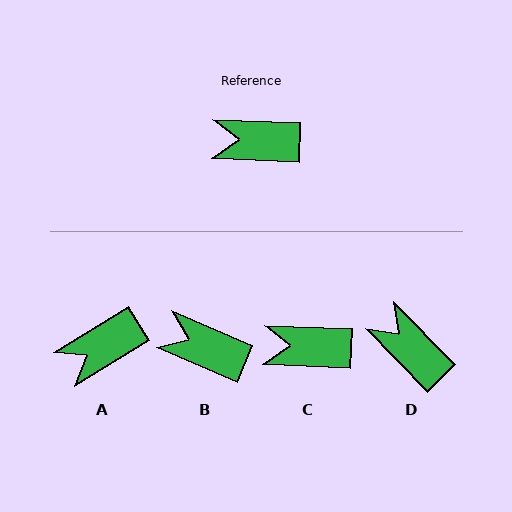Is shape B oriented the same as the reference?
No, it is off by about 21 degrees.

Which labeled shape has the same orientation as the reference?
C.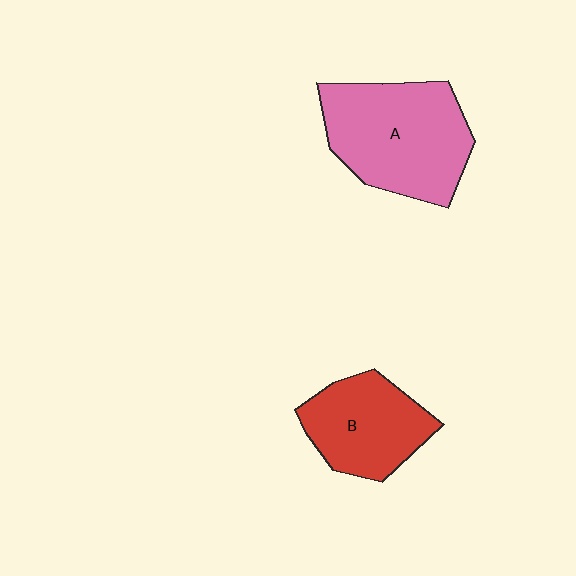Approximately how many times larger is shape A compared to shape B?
Approximately 1.4 times.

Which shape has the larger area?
Shape A (pink).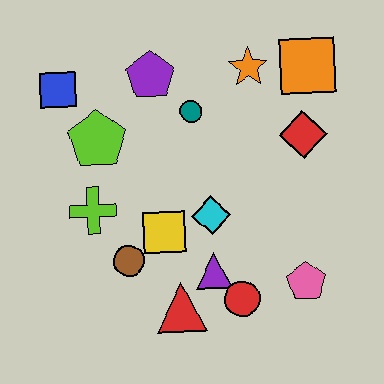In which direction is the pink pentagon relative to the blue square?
The pink pentagon is to the right of the blue square.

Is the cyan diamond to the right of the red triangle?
Yes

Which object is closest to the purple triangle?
The red circle is closest to the purple triangle.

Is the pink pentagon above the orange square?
No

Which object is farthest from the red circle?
The blue square is farthest from the red circle.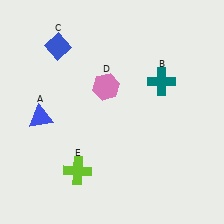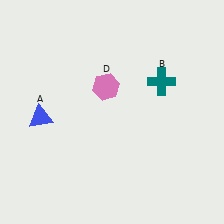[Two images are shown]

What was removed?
The blue diamond (C), the lime cross (E) were removed in Image 2.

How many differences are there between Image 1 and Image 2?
There are 2 differences between the two images.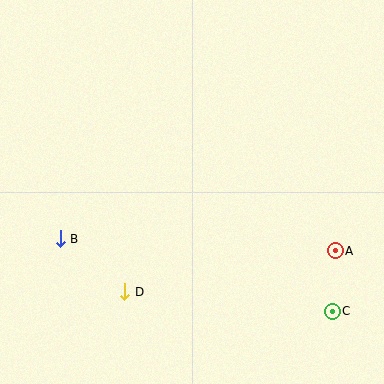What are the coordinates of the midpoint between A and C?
The midpoint between A and C is at (334, 281).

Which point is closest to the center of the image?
Point D at (125, 292) is closest to the center.